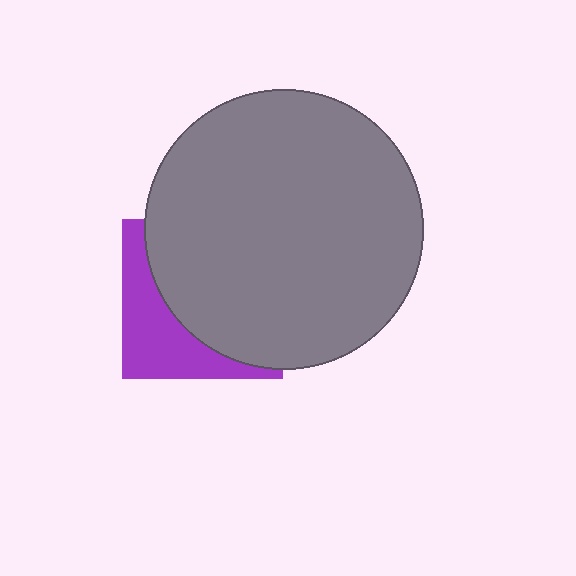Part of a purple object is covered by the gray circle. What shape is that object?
It is a square.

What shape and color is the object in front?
The object in front is a gray circle.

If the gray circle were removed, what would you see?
You would see the complete purple square.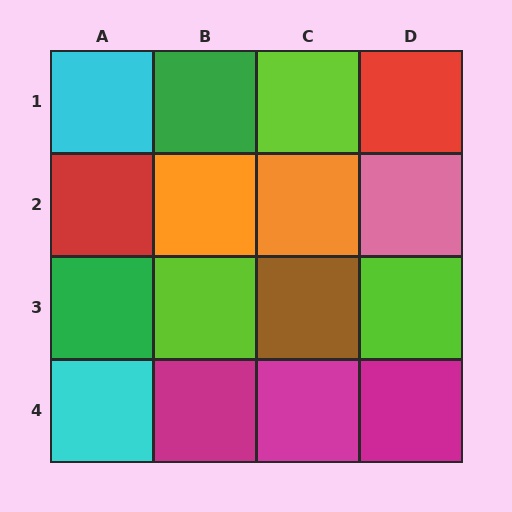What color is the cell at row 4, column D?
Magenta.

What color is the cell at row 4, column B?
Magenta.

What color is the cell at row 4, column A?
Cyan.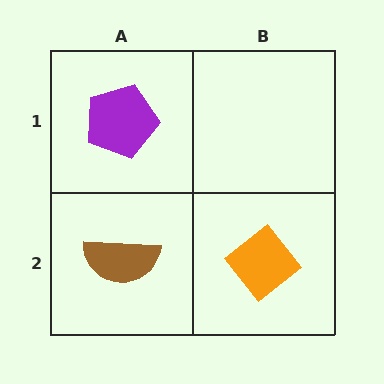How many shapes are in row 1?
1 shape.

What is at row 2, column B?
An orange diamond.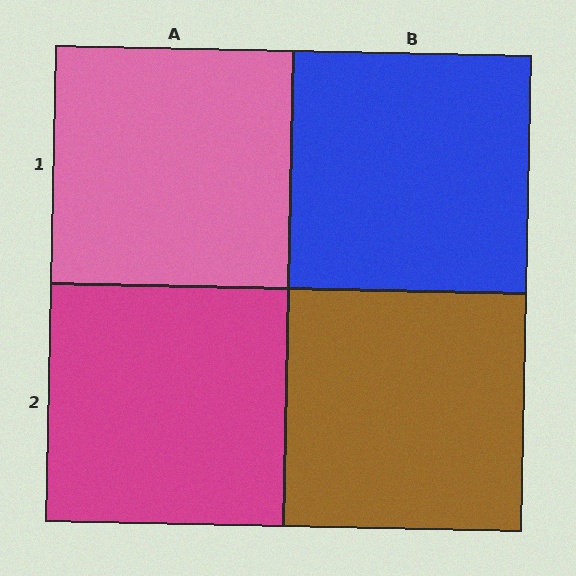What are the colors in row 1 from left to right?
Pink, blue.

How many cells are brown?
1 cell is brown.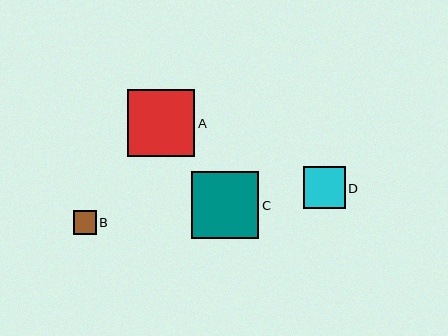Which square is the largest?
Square A is the largest with a size of approximately 67 pixels.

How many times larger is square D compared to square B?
Square D is approximately 1.8 times the size of square B.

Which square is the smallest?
Square B is the smallest with a size of approximately 23 pixels.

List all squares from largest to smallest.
From largest to smallest: A, C, D, B.